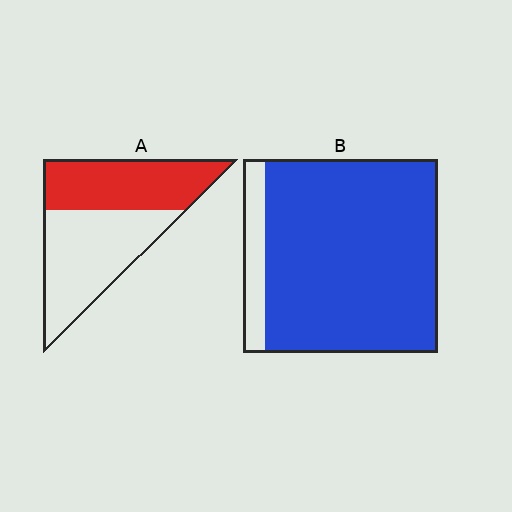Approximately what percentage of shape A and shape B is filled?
A is approximately 45% and B is approximately 90%.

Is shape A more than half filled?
No.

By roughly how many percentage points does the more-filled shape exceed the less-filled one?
By roughly 45 percentage points (B over A).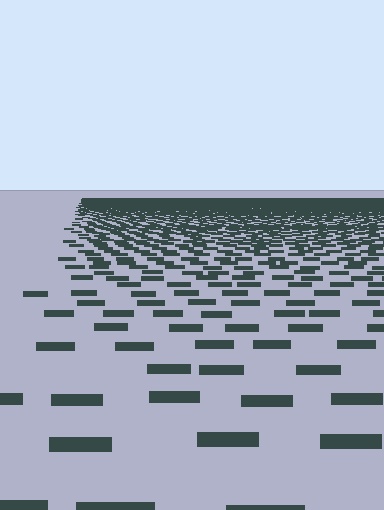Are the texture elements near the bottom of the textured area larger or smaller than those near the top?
Larger. Near the bottom, elements are closer to the viewer and appear at a bigger on-screen size.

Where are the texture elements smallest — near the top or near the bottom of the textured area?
Near the top.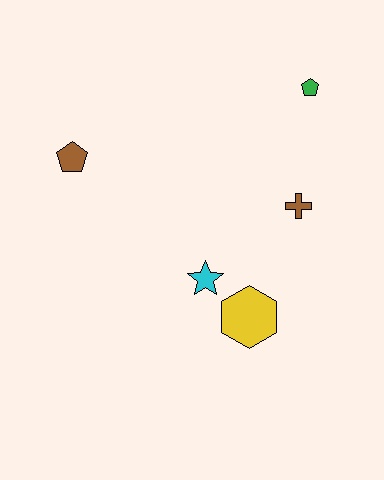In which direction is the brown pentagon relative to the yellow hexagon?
The brown pentagon is to the left of the yellow hexagon.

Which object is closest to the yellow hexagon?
The cyan star is closest to the yellow hexagon.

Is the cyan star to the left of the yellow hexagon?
Yes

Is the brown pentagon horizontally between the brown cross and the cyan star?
No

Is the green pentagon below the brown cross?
No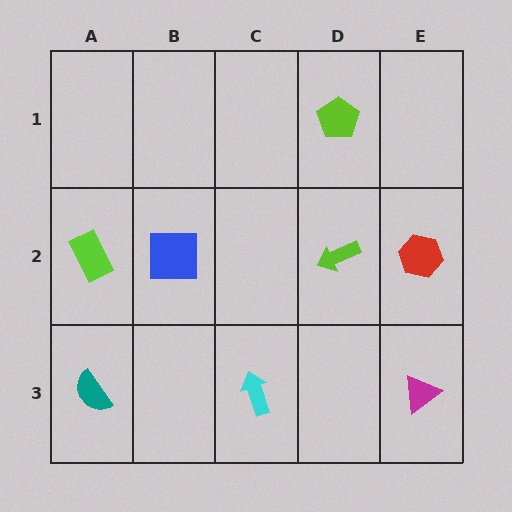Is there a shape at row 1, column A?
No, that cell is empty.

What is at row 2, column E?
A red hexagon.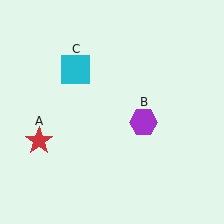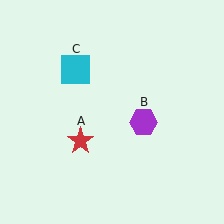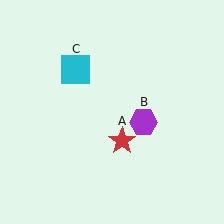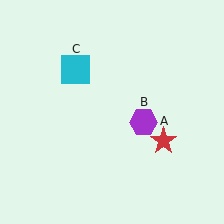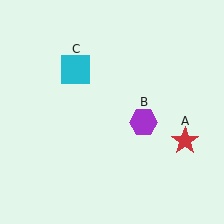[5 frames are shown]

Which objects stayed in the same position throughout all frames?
Purple hexagon (object B) and cyan square (object C) remained stationary.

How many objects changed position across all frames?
1 object changed position: red star (object A).